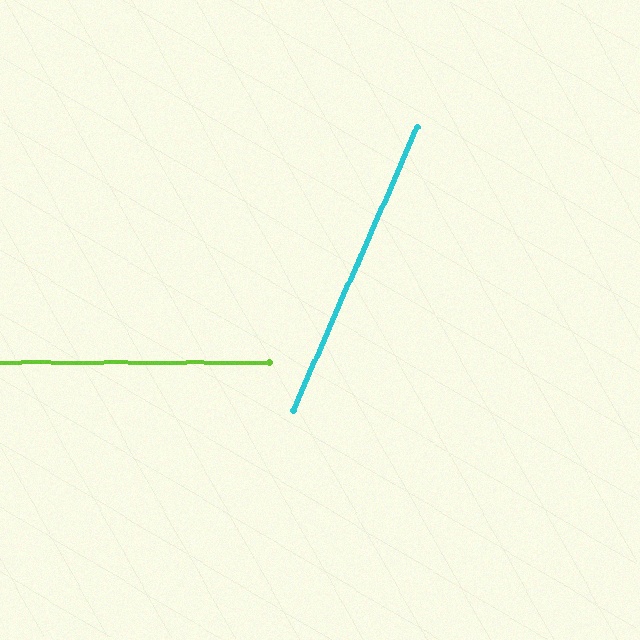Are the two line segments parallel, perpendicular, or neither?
Neither parallel nor perpendicular — they differ by about 66°.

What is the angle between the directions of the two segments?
Approximately 66 degrees.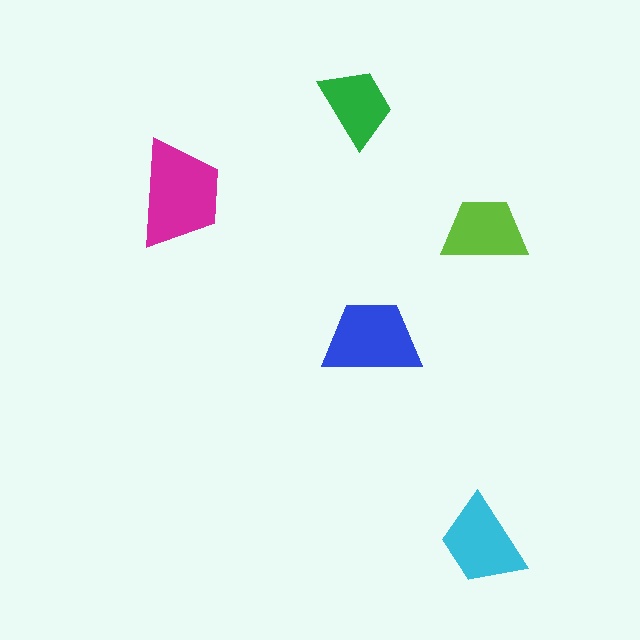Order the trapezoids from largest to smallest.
the magenta one, the blue one, the cyan one, the lime one, the green one.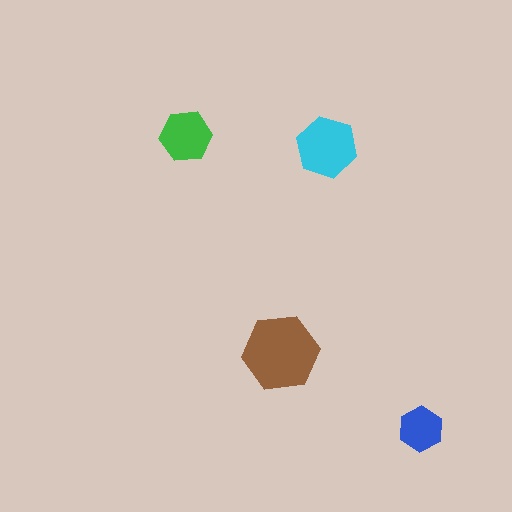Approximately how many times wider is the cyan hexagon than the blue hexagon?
About 1.5 times wider.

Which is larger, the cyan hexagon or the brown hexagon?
The brown one.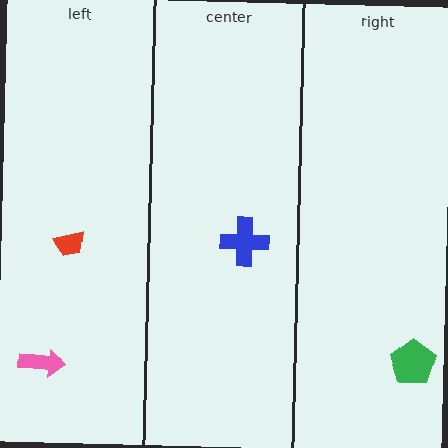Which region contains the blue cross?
The center region.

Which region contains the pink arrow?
The left region.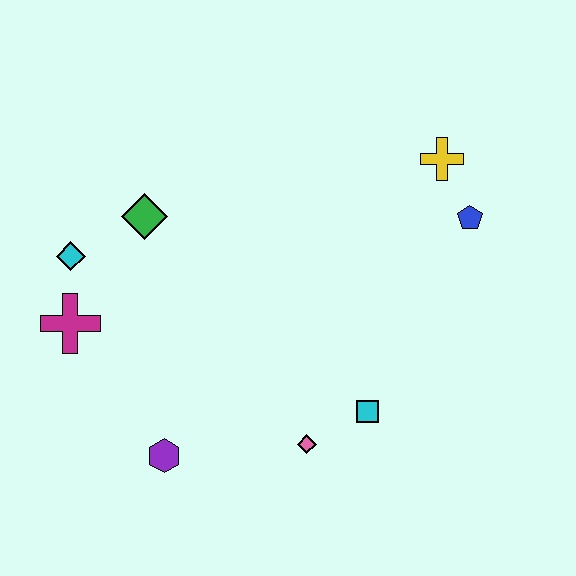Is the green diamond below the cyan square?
No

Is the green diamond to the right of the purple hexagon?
No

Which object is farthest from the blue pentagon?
The magenta cross is farthest from the blue pentagon.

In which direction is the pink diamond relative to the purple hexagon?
The pink diamond is to the right of the purple hexagon.